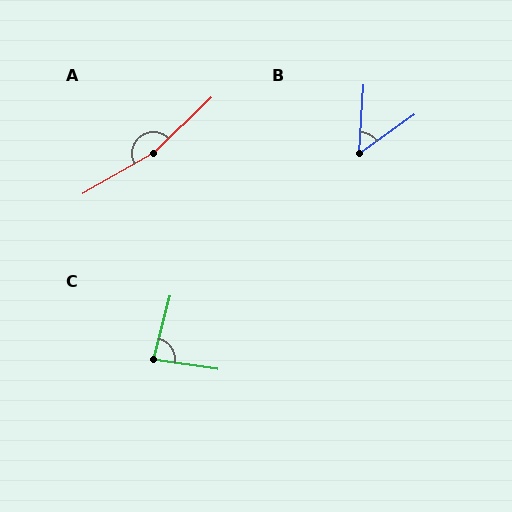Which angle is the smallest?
B, at approximately 51 degrees.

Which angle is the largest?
A, at approximately 166 degrees.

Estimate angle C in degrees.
Approximately 84 degrees.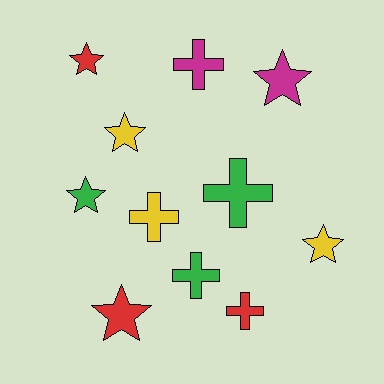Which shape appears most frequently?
Star, with 6 objects.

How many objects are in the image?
There are 11 objects.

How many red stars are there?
There are 2 red stars.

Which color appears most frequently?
Red, with 3 objects.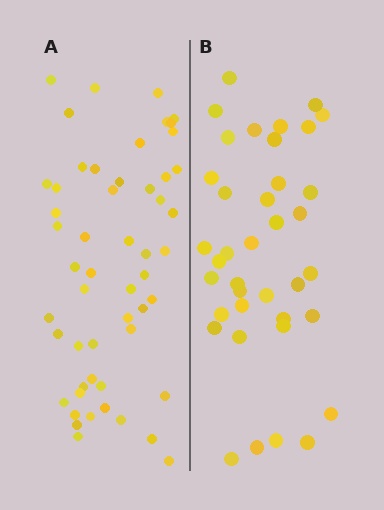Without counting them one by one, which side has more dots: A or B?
Region A (the left region) has more dots.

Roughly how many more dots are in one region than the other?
Region A has approximately 15 more dots than region B.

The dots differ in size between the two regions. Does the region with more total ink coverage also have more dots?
No. Region B has more total ink coverage because its dots are larger, but region A actually contains more individual dots. Total area can be misleading — the number of items is what matters here.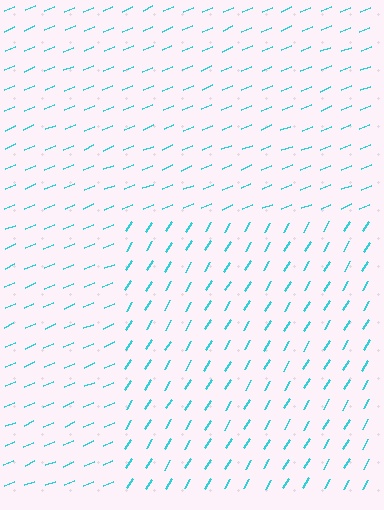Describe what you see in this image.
The image is filled with small cyan line segments. A rectangle region in the image has lines oriented differently from the surrounding lines, creating a visible texture boundary.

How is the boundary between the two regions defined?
The boundary is defined purely by a change in line orientation (approximately 37 degrees difference). All lines are the same color and thickness.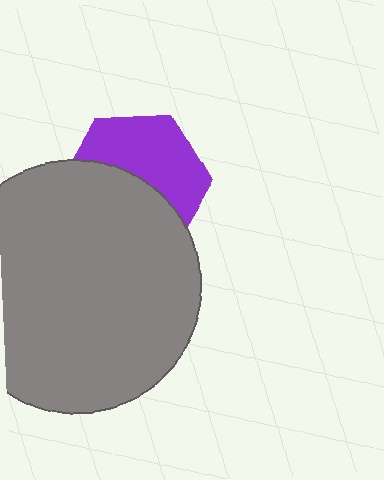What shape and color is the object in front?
The object in front is a gray circle.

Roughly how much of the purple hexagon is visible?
About half of it is visible (roughly 49%).